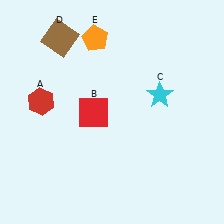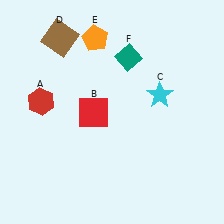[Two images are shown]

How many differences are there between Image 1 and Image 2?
There is 1 difference between the two images.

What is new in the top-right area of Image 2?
A teal diamond (F) was added in the top-right area of Image 2.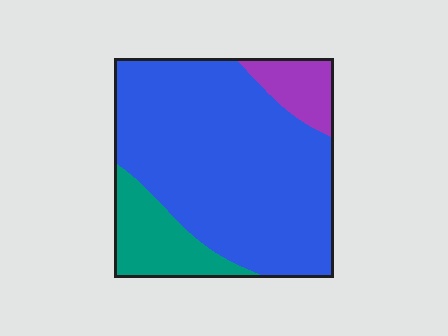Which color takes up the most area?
Blue, at roughly 75%.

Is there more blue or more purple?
Blue.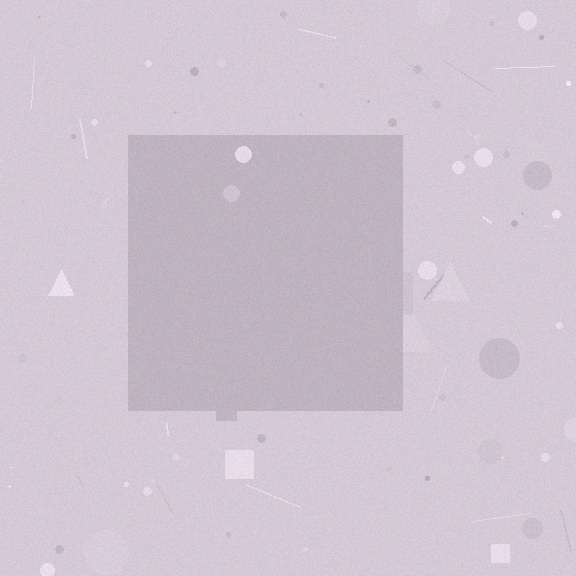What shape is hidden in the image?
A square is hidden in the image.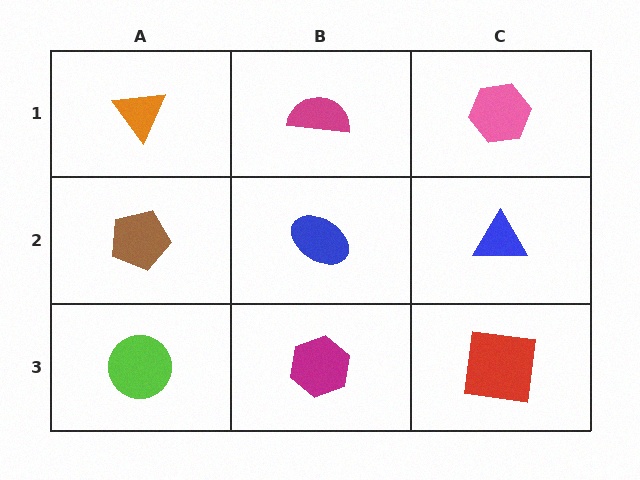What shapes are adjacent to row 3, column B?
A blue ellipse (row 2, column B), a lime circle (row 3, column A), a red square (row 3, column C).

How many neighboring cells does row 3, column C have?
2.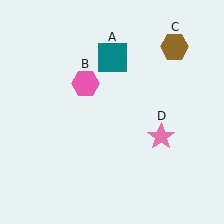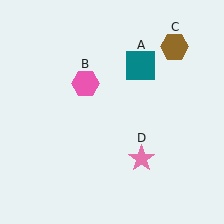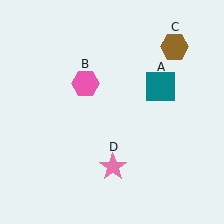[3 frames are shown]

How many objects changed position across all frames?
2 objects changed position: teal square (object A), pink star (object D).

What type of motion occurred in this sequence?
The teal square (object A), pink star (object D) rotated clockwise around the center of the scene.